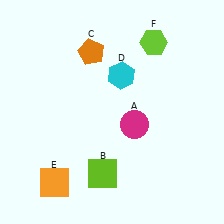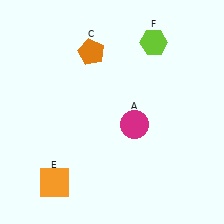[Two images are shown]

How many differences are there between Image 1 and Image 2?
There are 2 differences between the two images.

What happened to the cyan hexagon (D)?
The cyan hexagon (D) was removed in Image 2. It was in the top-right area of Image 1.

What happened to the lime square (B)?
The lime square (B) was removed in Image 2. It was in the bottom-left area of Image 1.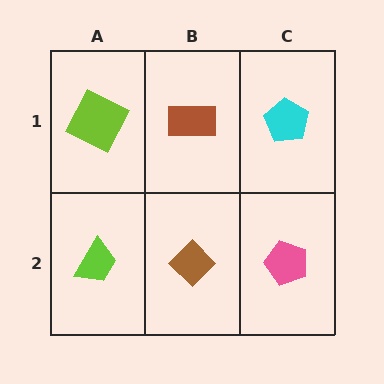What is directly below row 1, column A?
A lime trapezoid.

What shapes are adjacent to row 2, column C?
A cyan pentagon (row 1, column C), a brown diamond (row 2, column B).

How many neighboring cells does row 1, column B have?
3.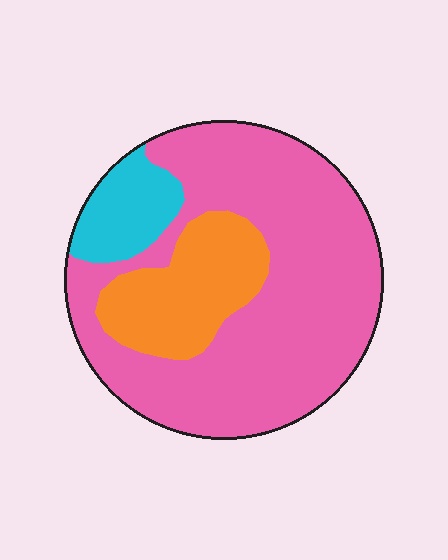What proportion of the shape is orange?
Orange takes up about one fifth (1/5) of the shape.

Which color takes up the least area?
Cyan, at roughly 10%.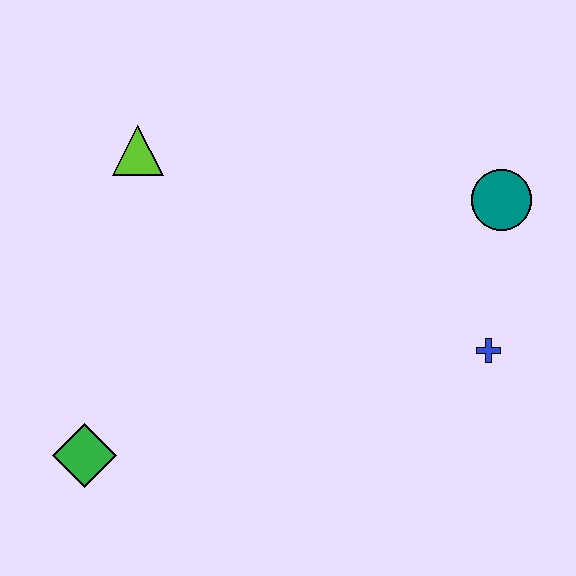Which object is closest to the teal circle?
The blue cross is closest to the teal circle.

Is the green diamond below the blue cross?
Yes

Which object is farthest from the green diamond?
The teal circle is farthest from the green diamond.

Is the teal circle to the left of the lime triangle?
No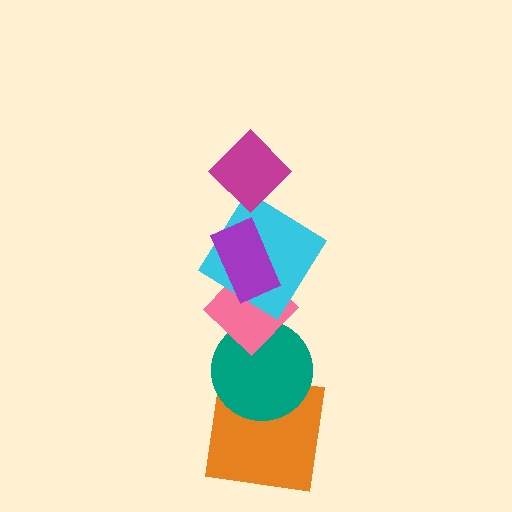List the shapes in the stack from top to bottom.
From top to bottom: the magenta diamond, the purple rectangle, the cyan diamond, the pink diamond, the teal circle, the orange square.